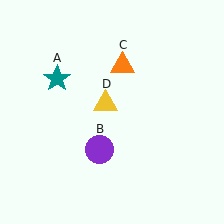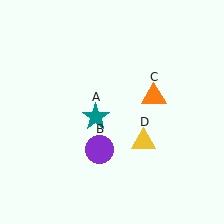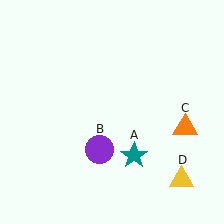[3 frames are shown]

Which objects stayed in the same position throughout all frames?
Purple circle (object B) remained stationary.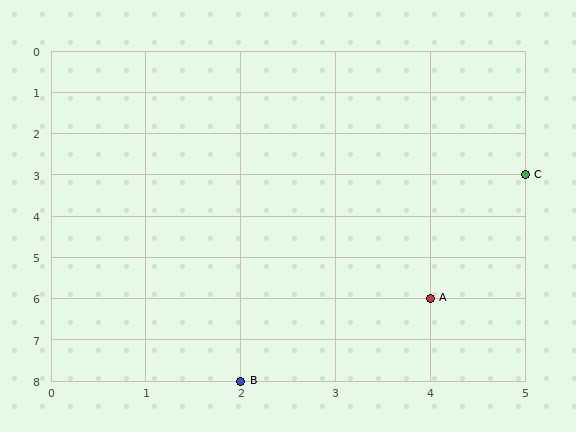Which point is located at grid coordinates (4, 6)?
Point A is at (4, 6).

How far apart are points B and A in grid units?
Points B and A are 2 columns and 2 rows apart (about 2.8 grid units diagonally).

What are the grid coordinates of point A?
Point A is at grid coordinates (4, 6).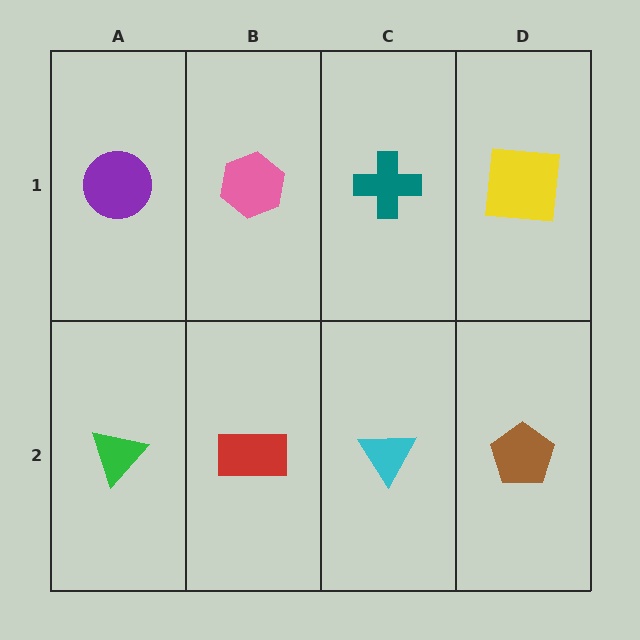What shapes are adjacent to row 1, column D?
A brown pentagon (row 2, column D), a teal cross (row 1, column C).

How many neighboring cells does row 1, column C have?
3.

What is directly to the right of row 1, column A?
A pink hexagon.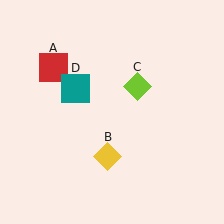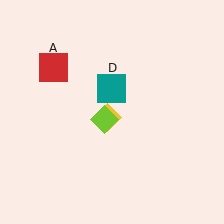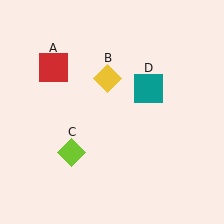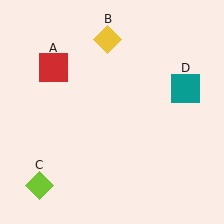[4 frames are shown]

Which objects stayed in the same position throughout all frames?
Red square (object A) remained stationary.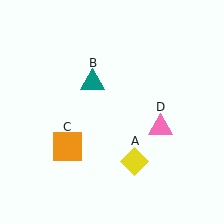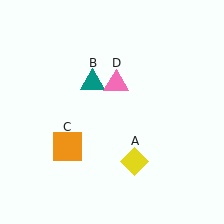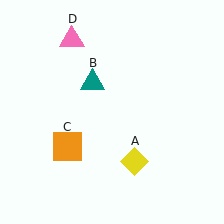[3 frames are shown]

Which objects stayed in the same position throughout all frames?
Yellow diamond (object A) and teal triangle (object B) and orange square (object C) remained stationary.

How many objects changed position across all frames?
1 object changed position: pink triangle (object D).